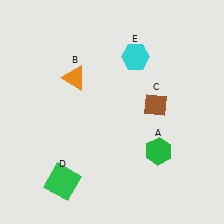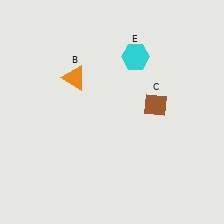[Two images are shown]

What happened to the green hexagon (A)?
The green hexagon (A) was removed in Image 2. It was in the bottom-right area of Image 1.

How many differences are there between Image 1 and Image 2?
There are 2 differences between the two images.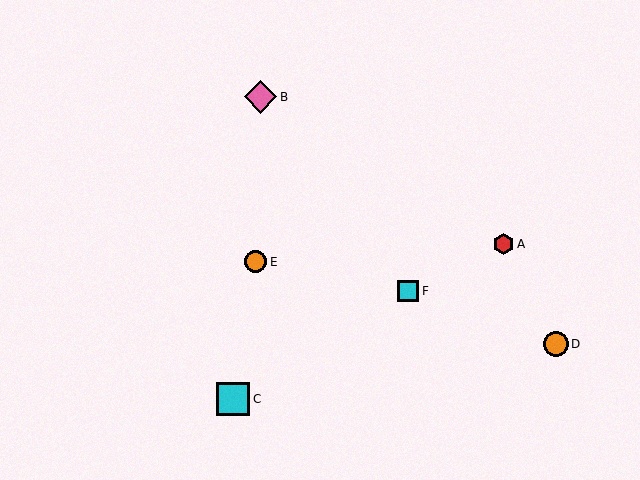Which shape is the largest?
The cyan square (labeled C) is the largest.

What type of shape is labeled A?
Shape A is a red hexagon.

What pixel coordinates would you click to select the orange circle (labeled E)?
Click at (256, 262) to select the orange circle E.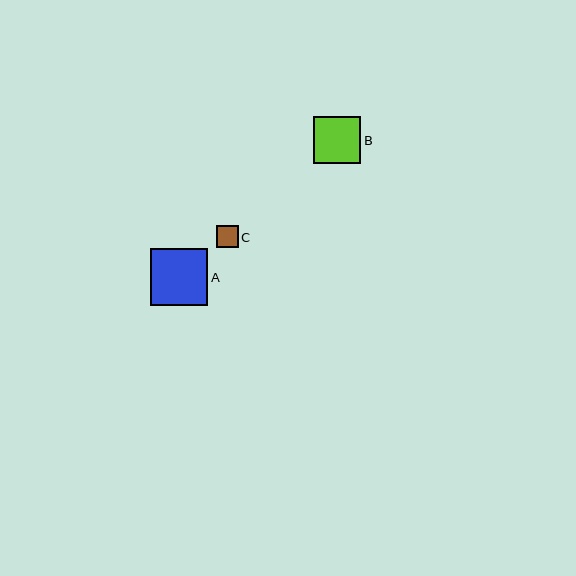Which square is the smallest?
Square C is the smallest with a size of approximately 22 pixels.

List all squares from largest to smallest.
From largest to smallest: A, B, C.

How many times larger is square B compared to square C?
Square B is approximately 2.1 times the size of square C.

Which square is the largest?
Square A is the largest with a size of approximately 57 pixels.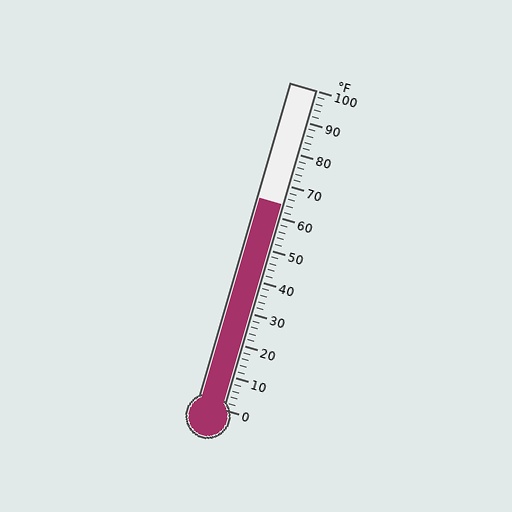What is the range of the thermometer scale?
The thermometer scale ranges from 0°F to 100°F.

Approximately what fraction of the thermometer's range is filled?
The thermometer is filled to approximately 65% of its range.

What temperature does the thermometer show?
The thermometer shows approximately 64°F.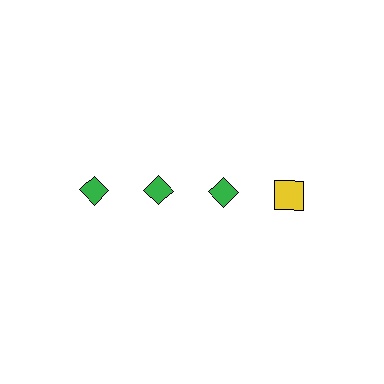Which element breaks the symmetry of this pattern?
The yellow square in the top row, second from right column breaks the symmetry. All other shapes are green diamonds.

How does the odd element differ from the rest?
It differs in both color (yellow instead of green) and shape (square instead of diamond).